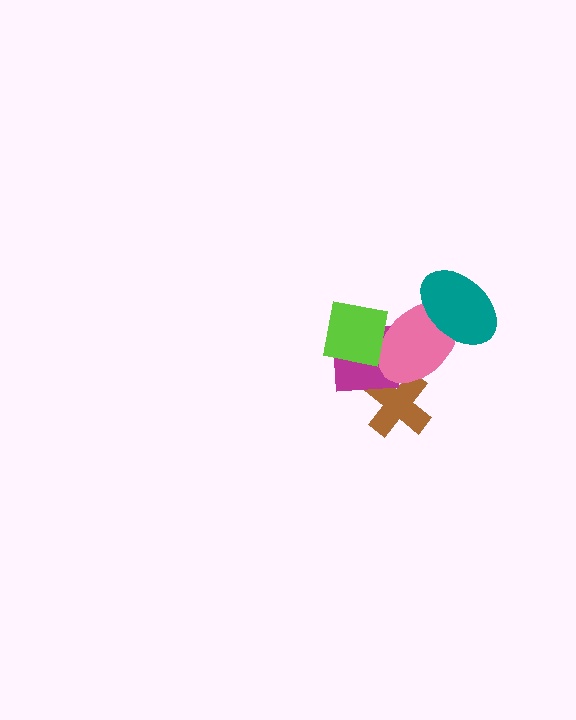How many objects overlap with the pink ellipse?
4 objects overlap with the pink ellipse.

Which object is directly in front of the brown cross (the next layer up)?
The magenta square is directly in front of the brown cross.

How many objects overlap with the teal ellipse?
1 object overlaps with the teal ellipse.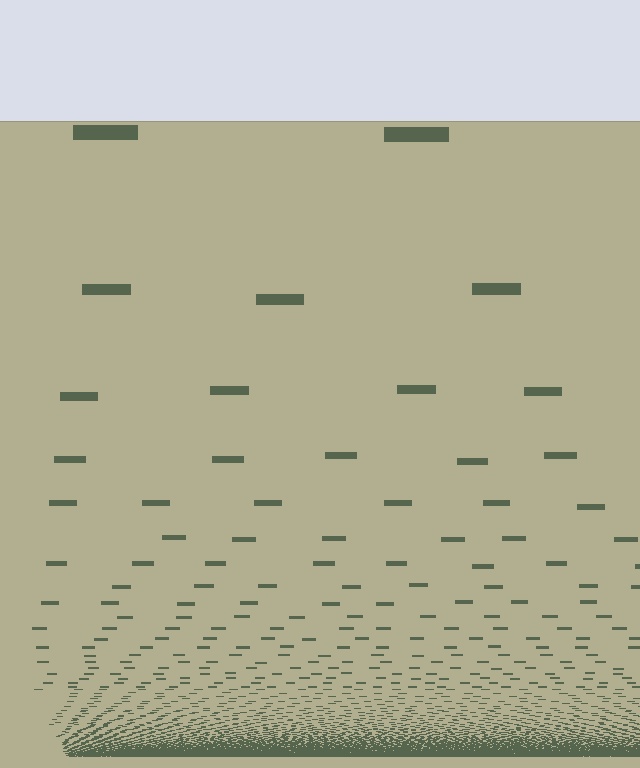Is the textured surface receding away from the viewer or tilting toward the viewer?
The surface appears to tilt toward the viewer. Texture elements get larger and sparser toward the top.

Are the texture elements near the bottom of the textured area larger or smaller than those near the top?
Smaller. The gradient is inverted — elements near the bottom are smaller and denser.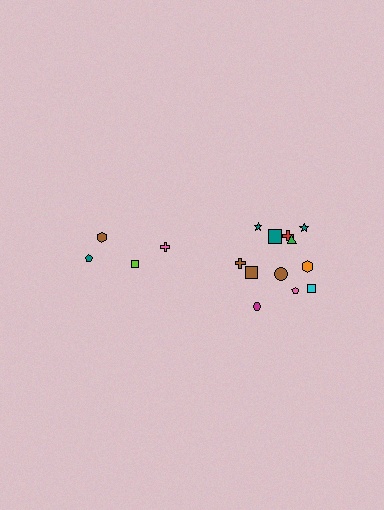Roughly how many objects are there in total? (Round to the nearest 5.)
Roughly 15 objects in total.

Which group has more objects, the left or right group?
The right group.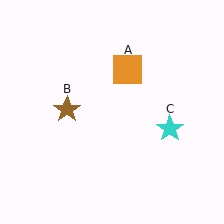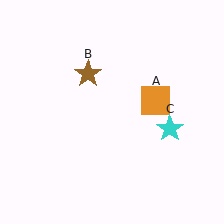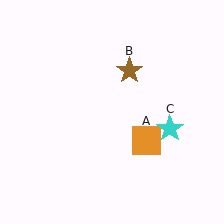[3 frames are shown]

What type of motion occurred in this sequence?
The orange square (object A), brown star (object B) rotated clockwise around the center of the scene.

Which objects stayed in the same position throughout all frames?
Cyan star (object C) remained stationary.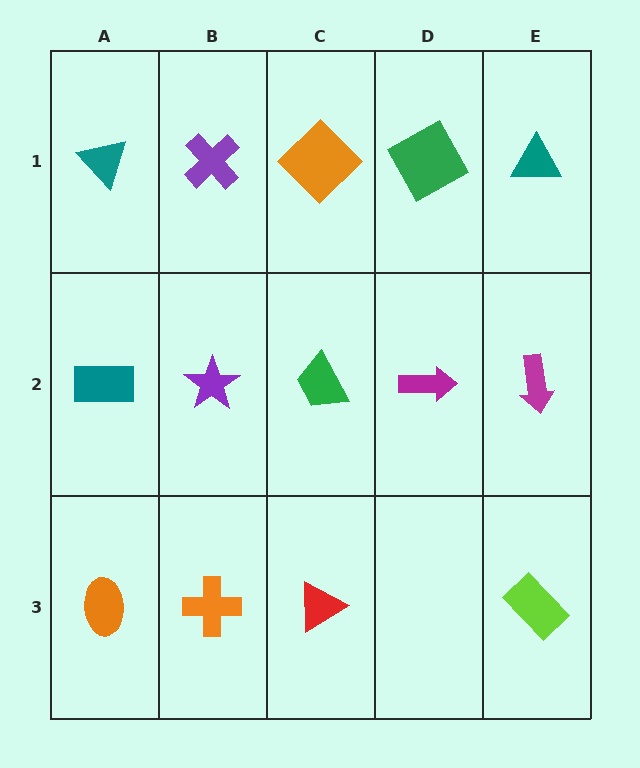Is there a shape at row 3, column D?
No, that cell is empty.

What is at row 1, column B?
A purple cross.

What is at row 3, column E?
A lime rectangle.